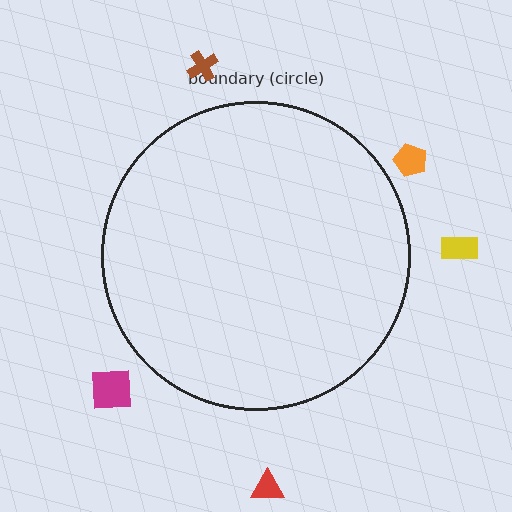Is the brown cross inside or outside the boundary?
Outside.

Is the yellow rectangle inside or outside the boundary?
Outside.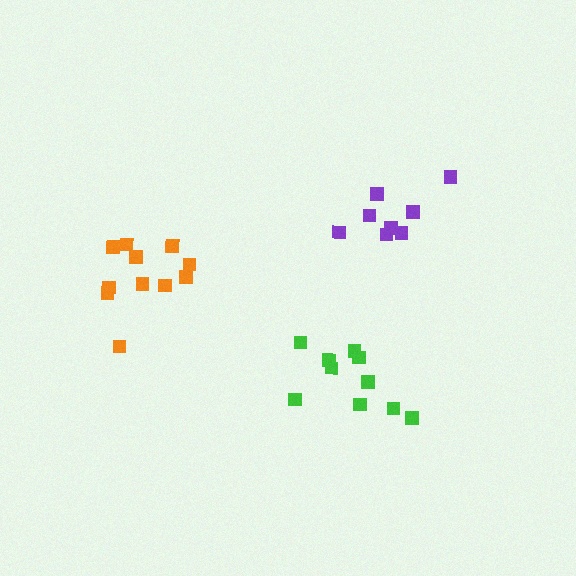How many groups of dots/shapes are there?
There are 3 groups.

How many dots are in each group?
Group 1: 9 dots, Group 2: 10 dots, Group 3: 11 dots (30 total).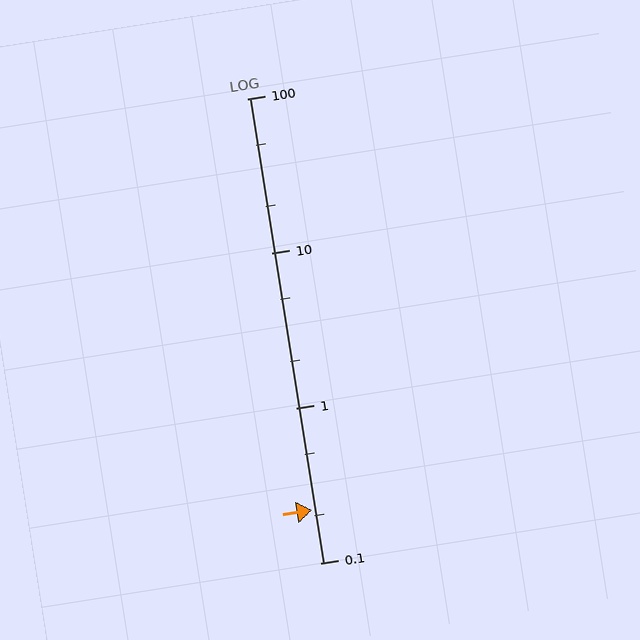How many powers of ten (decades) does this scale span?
The scale spans 3 decades, from 0.1 to 100.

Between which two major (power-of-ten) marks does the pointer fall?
The pointer is between 0.1 and 1.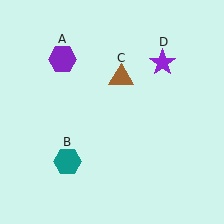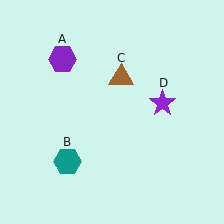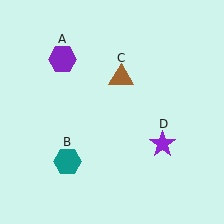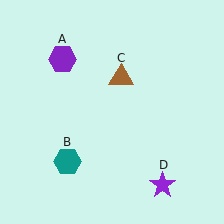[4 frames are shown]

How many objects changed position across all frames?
1 object changed position: purple star (object D).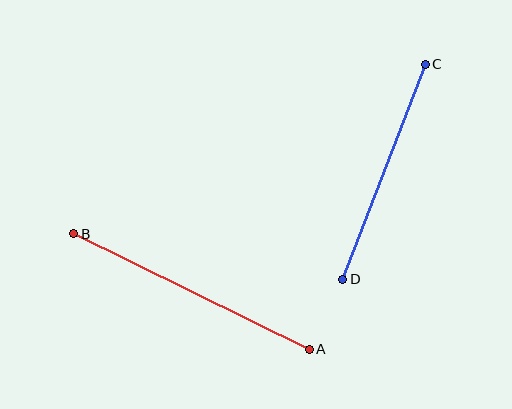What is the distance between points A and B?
The distance is approximately 262 pixels.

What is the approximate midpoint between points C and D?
The midpoint is at approximately (384, 172) pixels.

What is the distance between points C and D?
The distance is approximately 231 pixels.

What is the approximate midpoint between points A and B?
The midpoint is at approximately (191, 291) pixels.